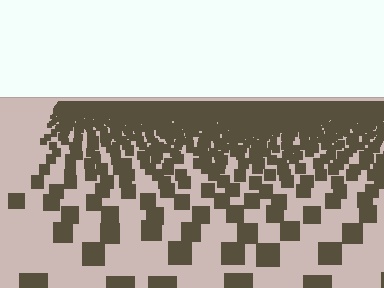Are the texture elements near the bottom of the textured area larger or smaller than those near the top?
Larger. Near the bottom, elements are closer to the viewer and appear at a bigger on-screen size.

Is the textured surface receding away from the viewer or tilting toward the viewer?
The surface is receding away from the viewer. Texture elements get smaller and denser toward the top.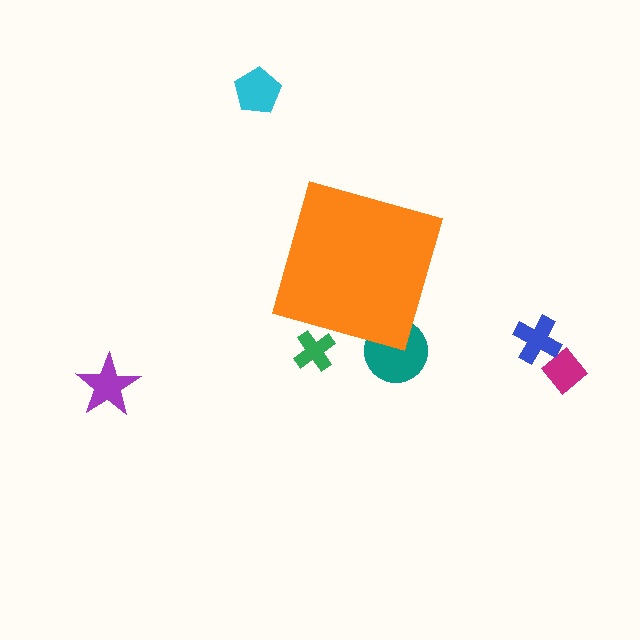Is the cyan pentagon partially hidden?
No, the cyan pentagon is fully visible.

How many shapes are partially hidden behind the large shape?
2 shapes are partially hidden.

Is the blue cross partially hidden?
No, the blue cross is fully visible.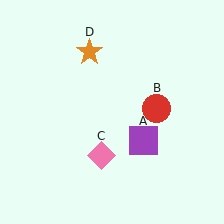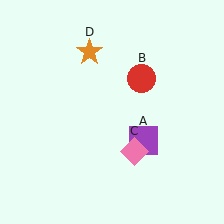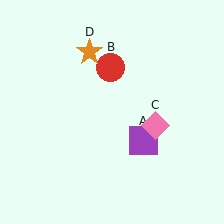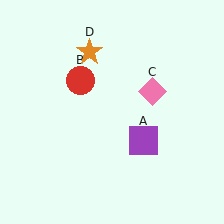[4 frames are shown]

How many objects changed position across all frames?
2 objects changed position: red circle (object B), pink diamond (object C).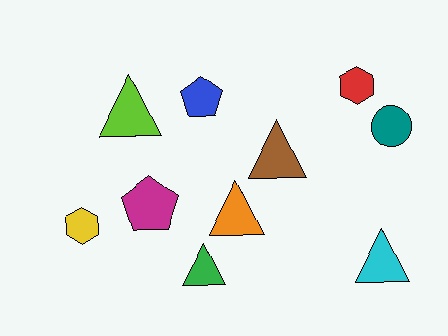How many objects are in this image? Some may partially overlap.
There are 10 objects.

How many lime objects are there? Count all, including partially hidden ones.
There is 1 lime object.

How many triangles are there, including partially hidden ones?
There are 5 triangles.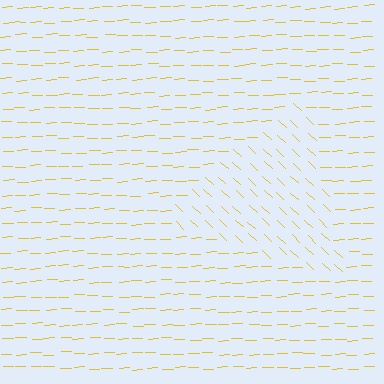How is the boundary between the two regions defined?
The boundary is defined purely by a change in line orientation (approximately 45 degrees difference). All lines are the same color and thickness.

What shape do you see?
I see a triangle.